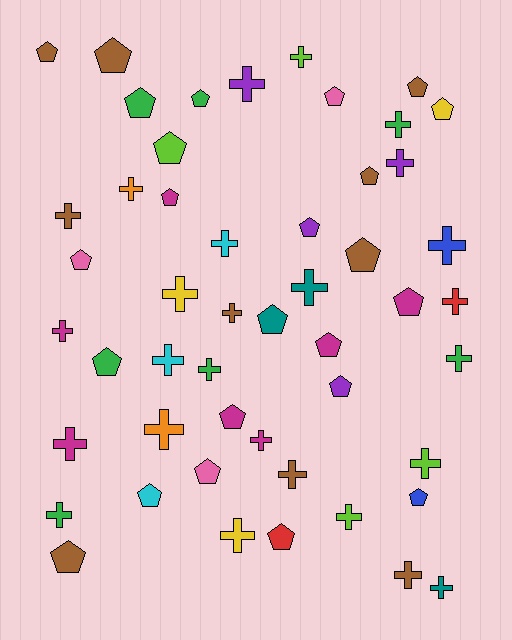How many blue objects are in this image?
There are 2 blue objects.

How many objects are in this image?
There are 50 objects.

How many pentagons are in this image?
There are 24 pentagons.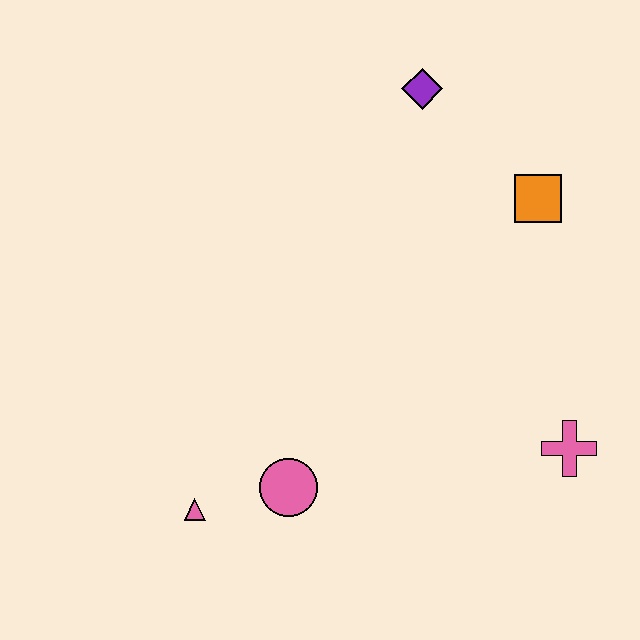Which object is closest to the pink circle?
The pink triangle is closest to the pink circle.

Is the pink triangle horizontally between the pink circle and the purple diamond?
No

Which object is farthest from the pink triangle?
The purple diamond is farthest from the pink triangle.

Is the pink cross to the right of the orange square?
Yes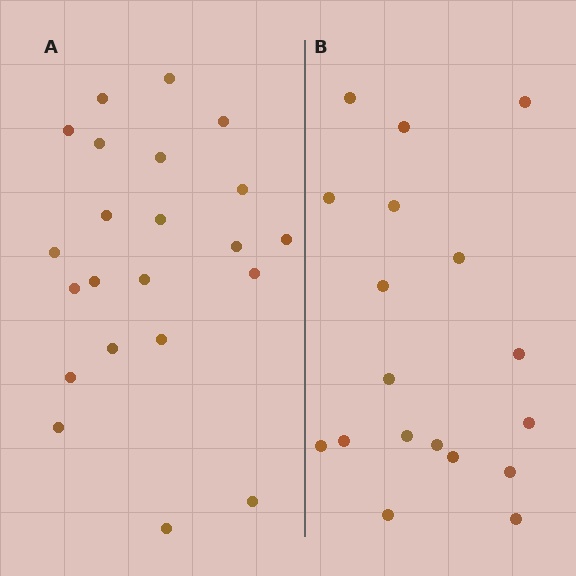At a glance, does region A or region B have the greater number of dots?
Region A (the left region) has more dots.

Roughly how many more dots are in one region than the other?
Region A has about 4 more dots than region B.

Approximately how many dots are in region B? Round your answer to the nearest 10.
About 20 dots. (The exact count is 18, which rounds to 20.)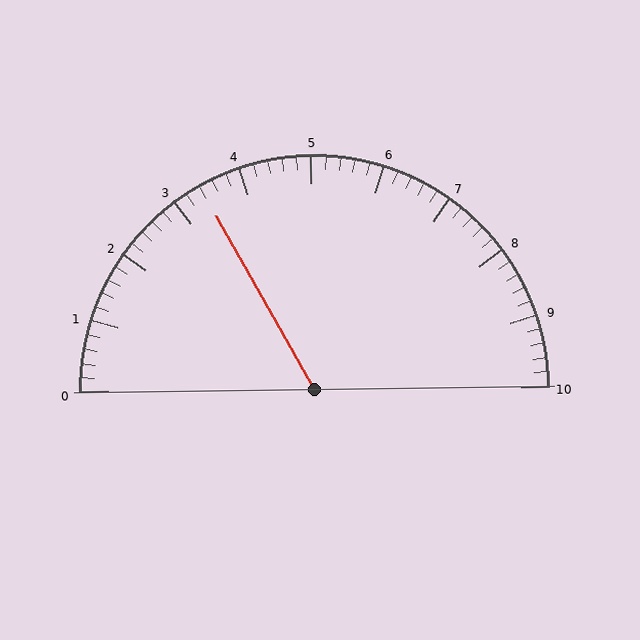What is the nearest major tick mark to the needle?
The nearest major tick mark is 3.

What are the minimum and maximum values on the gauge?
The gauge ranges from 0 to 10.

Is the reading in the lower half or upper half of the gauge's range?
The reading is in the lower half of the range (0 to 10).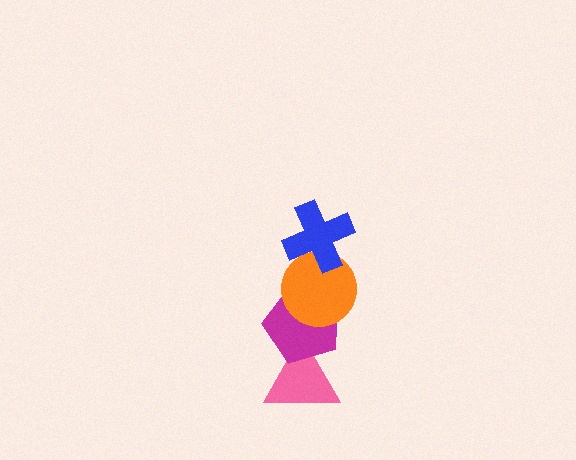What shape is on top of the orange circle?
The blue cross is on top of the orange circle.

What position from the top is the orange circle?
The orange circle is 2nd from the top.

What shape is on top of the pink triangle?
The magenta pentagon is on top of the pink triangle.